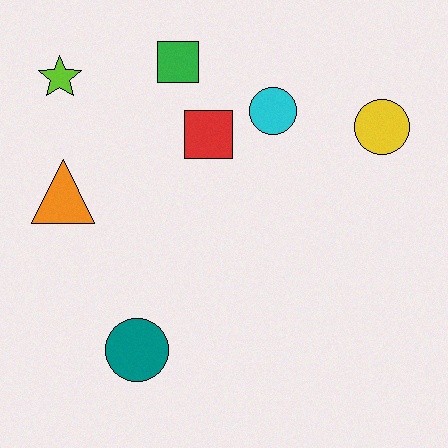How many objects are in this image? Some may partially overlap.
There are 7 objects.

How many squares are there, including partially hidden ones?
There are 2 squares.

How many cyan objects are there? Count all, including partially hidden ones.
There is 1 cyan object.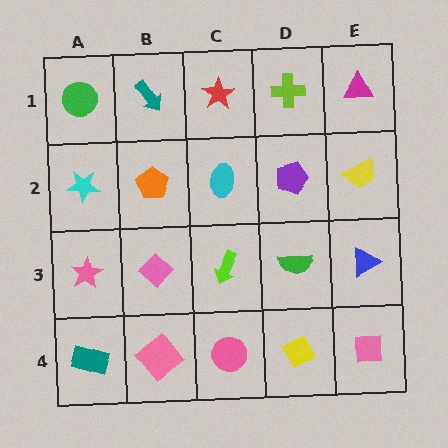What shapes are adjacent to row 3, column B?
An orange pentagon (row 2, column B), a pink diamond (row 4, column B), a pink star (row 3, column A), a lime arrow (row 3, column C).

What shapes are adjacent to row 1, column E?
A yellow trapezoid (row 2, column E), a lime cross (row 1, column D).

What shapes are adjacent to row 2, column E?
A magenta triangle (row 1, column E), a blue triangle (row 3, column E), a purple pentagon (row 2, column D).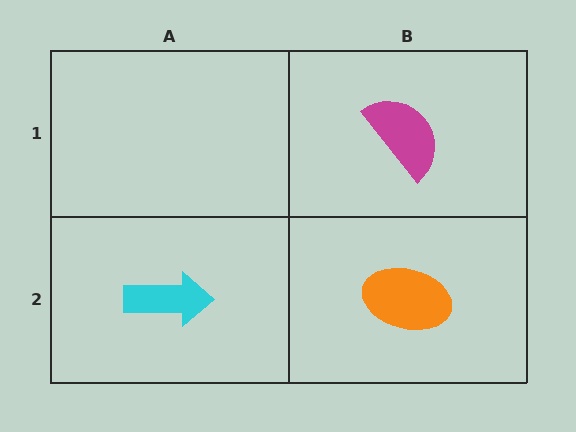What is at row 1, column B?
A magenta semicircle.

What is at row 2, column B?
An orange ellipse.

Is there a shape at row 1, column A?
No, that cell is empty.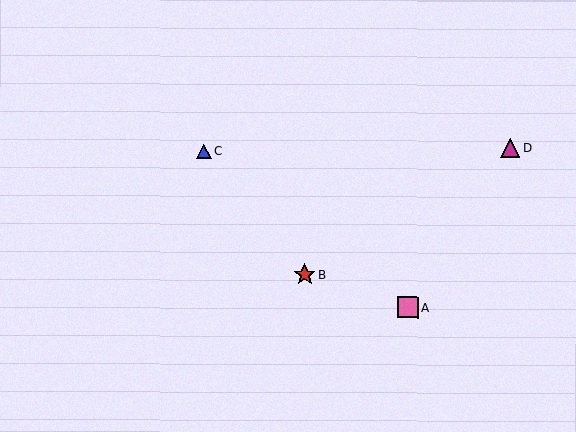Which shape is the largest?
The red star (labeled B) is the largest.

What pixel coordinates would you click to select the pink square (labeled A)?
Click at (408, 307) to select the pink square A.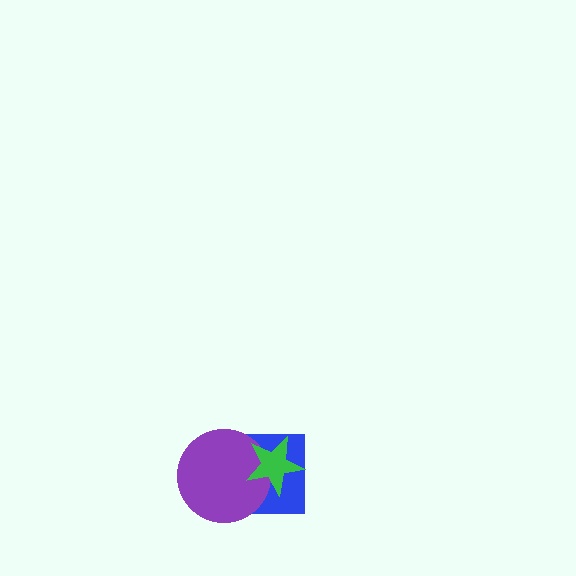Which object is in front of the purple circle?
The green star is in front of the purple circle.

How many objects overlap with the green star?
2 objects overlap with the green star.